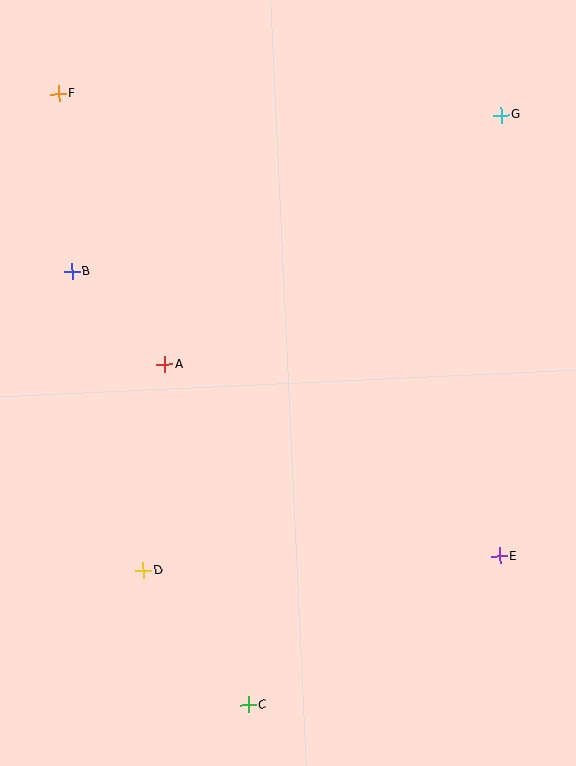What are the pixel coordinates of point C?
Point C is at (248, 705).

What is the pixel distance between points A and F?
The distance between A and F is 291 pixels.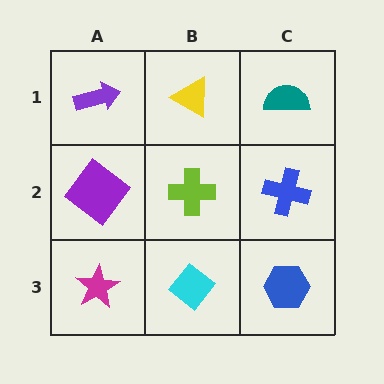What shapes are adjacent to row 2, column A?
A purple arrow (row 1, column A), a magenta star (row 3, column A), a lime cross (row 2, column B).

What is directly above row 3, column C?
A blue cross.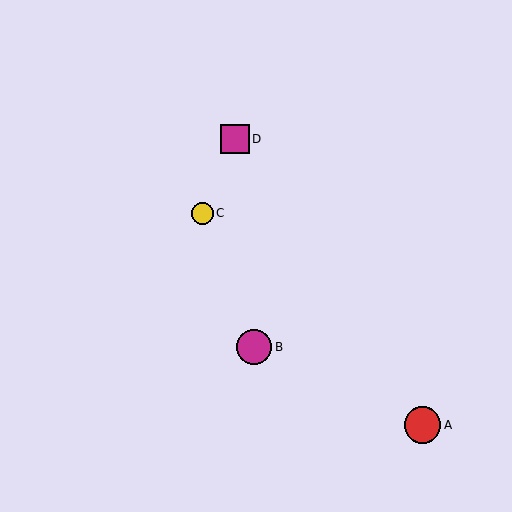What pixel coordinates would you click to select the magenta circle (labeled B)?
Click at (254, 347) to select the magenta circle B.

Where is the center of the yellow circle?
The center of the yellow circle is at (203, 213).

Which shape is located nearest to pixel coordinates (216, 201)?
The yellow circle (labeled C) at (203, 213) is nearest to that location.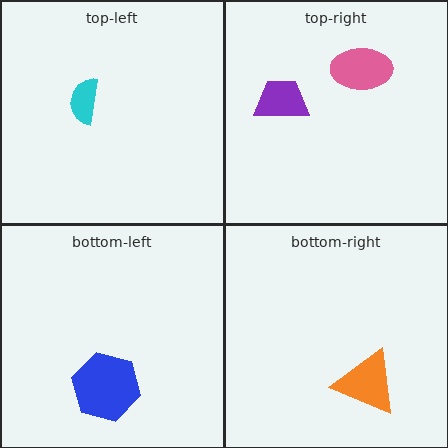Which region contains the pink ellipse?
The top-right region.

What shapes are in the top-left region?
The cyan semicircle.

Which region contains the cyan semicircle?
The top-left region.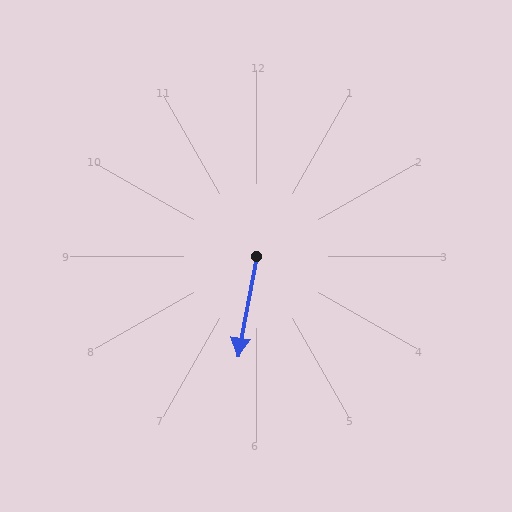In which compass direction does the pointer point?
South.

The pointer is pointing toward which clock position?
Roughly 6 o'clock.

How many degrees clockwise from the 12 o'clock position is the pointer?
Approximately 191 degrees.